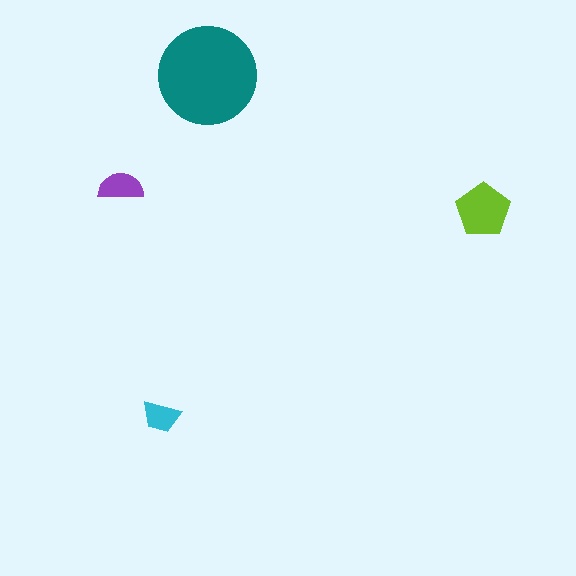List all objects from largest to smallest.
The teal circle, the lime pentagon, the purple semicircle, the cyan trapezoid.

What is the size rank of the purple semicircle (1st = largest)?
3rd.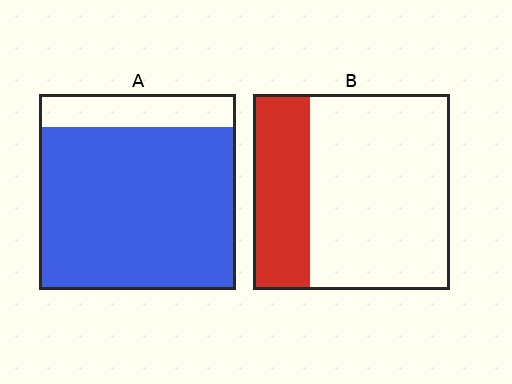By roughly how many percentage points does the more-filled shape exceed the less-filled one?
By roughly 55 percentage points (A over B).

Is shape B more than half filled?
No.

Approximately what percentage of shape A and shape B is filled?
A is approximately 85% and B is approximately 30%.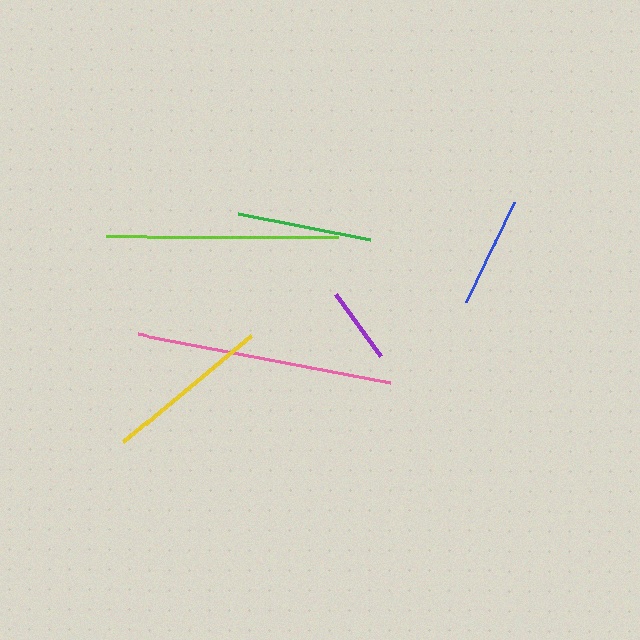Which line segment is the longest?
The pink line is the longest at approximately 257 pixels.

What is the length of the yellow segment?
The yellow segment is approximately 167 pixels long.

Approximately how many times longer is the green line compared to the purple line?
The green line is approximately 1.7 times the length of the purple line.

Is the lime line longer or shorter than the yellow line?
The lime line is longer than the yellow line.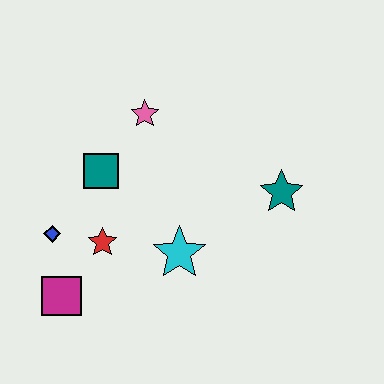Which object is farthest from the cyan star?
The pink star is farthest from the cyan star.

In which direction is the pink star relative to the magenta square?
The pink star is above the magenta square.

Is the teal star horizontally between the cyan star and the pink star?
No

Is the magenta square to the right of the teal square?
No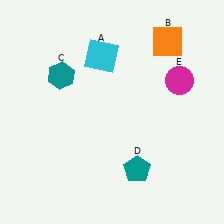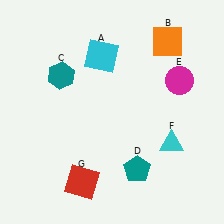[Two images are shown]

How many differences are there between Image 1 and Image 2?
There are 2 differences between the two images.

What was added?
A cyan triangle (F), a red square (G) were added in Image 2.